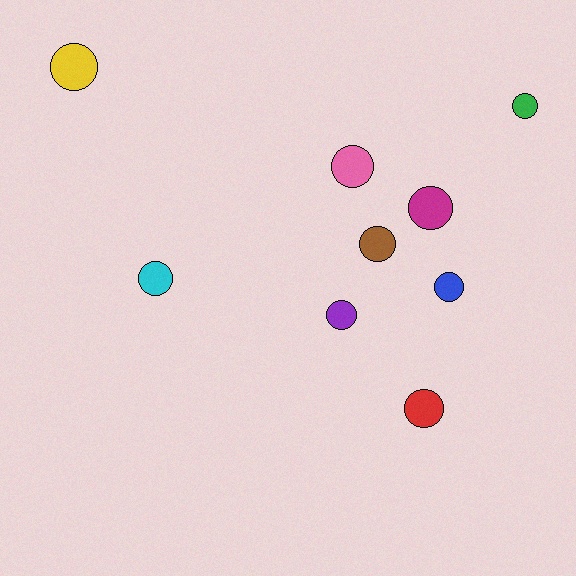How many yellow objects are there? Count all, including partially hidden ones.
There is 1 yellow object.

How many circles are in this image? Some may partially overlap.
There are 9 circles.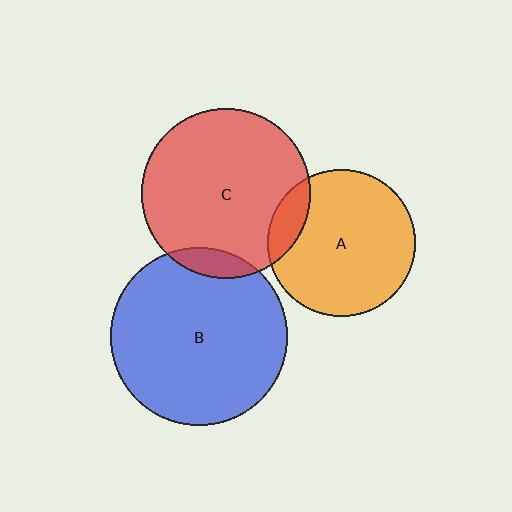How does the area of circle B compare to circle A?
Approximately 1.4 times.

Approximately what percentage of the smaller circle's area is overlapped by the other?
Approximately 10%.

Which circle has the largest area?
Circle B (blue).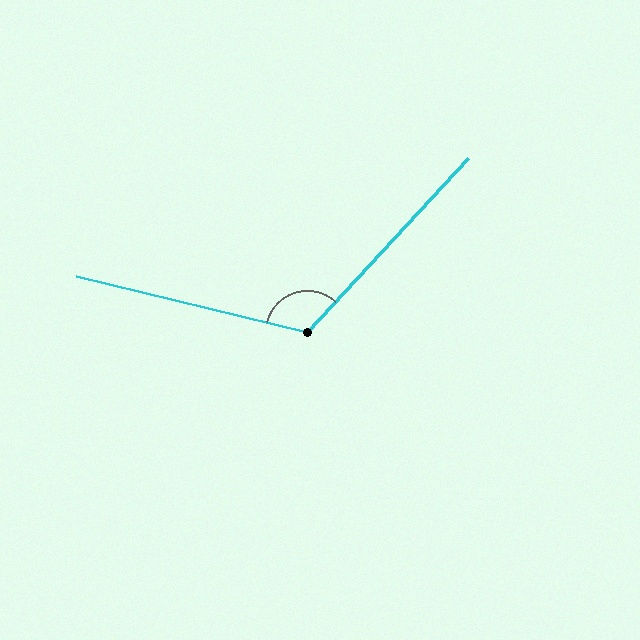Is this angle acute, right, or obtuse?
It is obtuse.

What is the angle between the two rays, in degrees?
Approximately 119 degrees.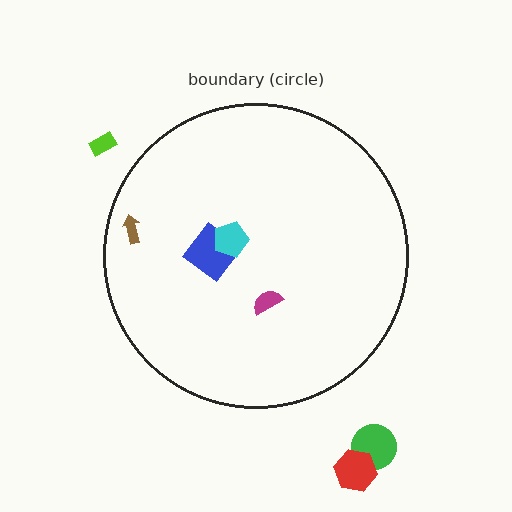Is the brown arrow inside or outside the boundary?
Inside.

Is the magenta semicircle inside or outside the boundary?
Inside.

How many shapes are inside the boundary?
4 inside, 3 outside.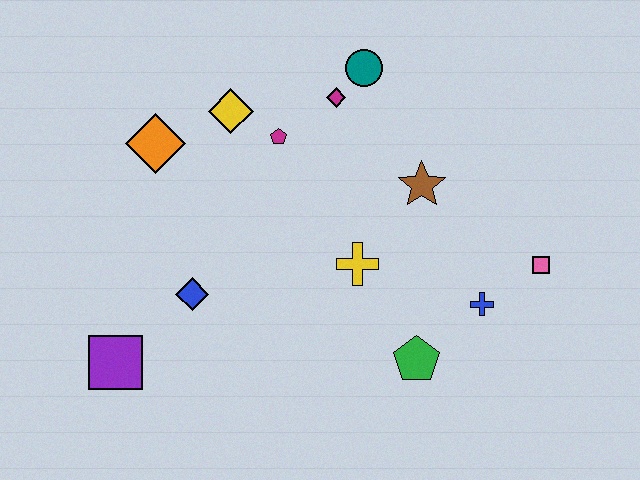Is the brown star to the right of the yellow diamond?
Yes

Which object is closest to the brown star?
The yellow cross is closest to the brown star.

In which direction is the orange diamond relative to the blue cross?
The orange diamond is to the left of the blue cross.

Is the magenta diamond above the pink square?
Yes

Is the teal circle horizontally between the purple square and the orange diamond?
No